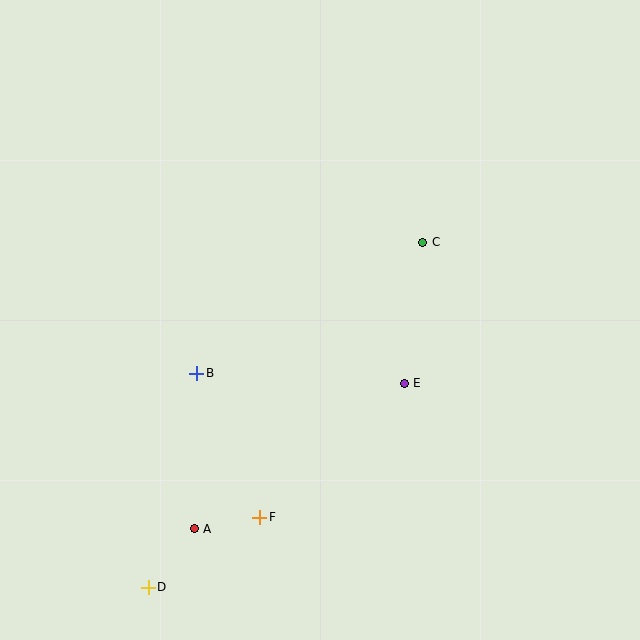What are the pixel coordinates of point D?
Point D is at (148, 587).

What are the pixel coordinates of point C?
Point C is at (423, 242).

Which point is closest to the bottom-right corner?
Point E is closest to the bottom-right corner.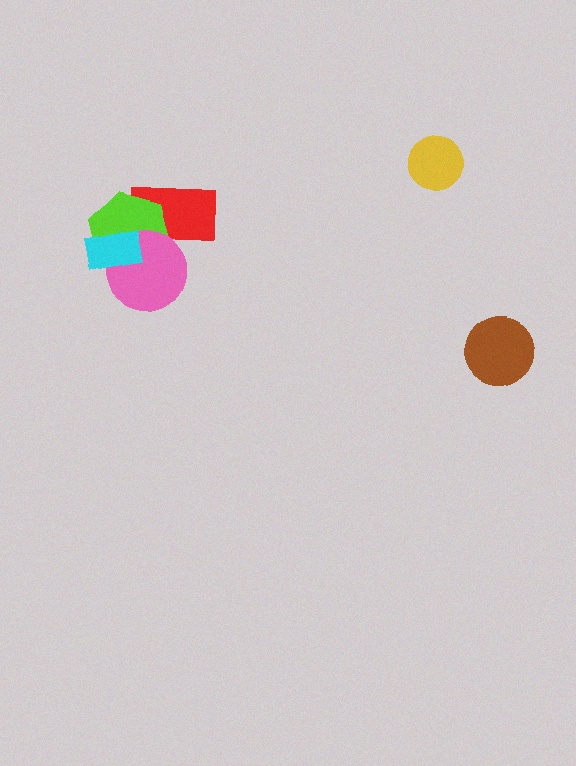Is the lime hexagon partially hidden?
Yes, it is partially covered by another shape.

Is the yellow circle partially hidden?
No, no other shape covers it.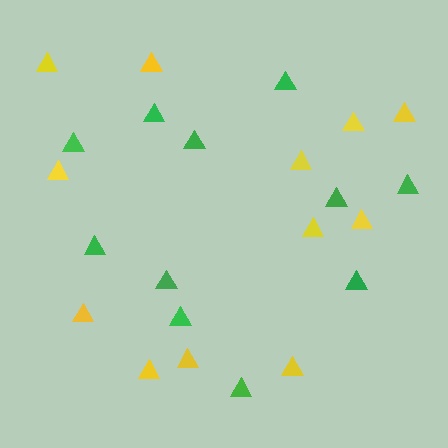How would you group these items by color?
There are 2 groups: one group of yellow triangles (12) and one group of green triangles (11).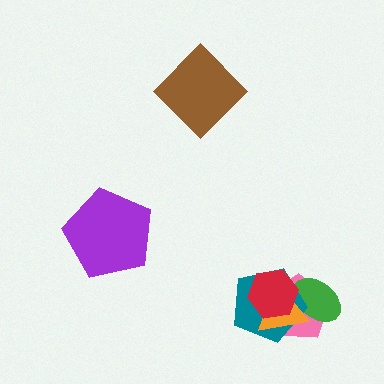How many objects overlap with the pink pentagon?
4 objects overlap with the pink pentagon.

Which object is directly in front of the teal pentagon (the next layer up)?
The orange triangle is directly in front of the teal pentagon.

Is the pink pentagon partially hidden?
Yes, it is partially covered by another shape.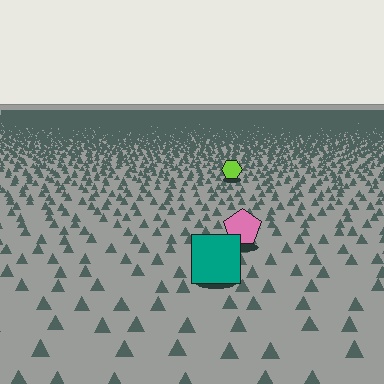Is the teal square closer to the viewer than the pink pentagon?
Yes. The teal square is closer — you can tell from the texture gradient: the ground texture is coarser near it.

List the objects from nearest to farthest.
From nearest to farthest: the teal square, the pink pentagon, the lime hexagon.